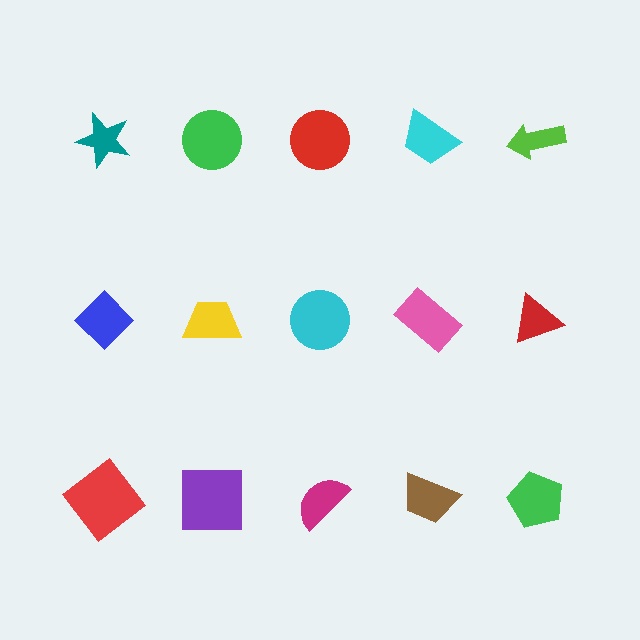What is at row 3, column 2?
A purple square.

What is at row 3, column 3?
A magenta semicircle.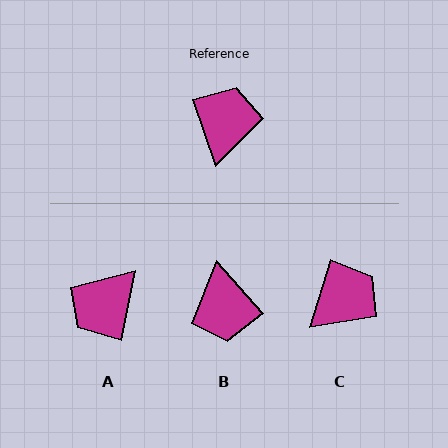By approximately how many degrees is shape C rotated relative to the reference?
Approximately 36 degrees clockwise.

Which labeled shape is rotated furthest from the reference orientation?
B, about 157 degrees away.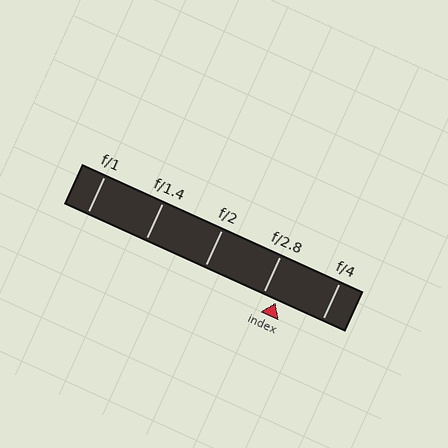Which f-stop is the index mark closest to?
The index mark is closest to f/2.8.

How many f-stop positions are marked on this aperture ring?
There are 5 f-stop positions marked.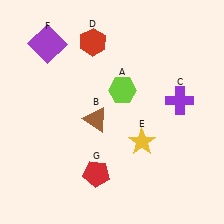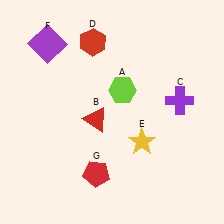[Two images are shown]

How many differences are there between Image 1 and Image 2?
There is 1 difference between the two images.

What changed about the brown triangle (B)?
In Image 1, B is brown. In Image 2, it changed to red.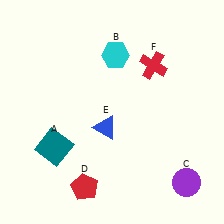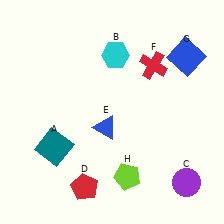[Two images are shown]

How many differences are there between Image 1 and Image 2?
There are 2 differences between the two images.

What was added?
A blue square (G), a lime pentagon (H) were added in Image 2.